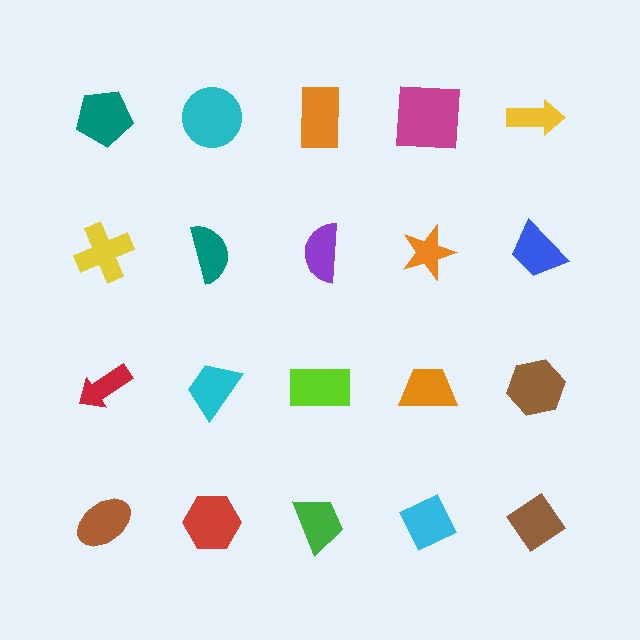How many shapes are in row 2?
5 shapes.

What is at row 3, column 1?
A red arrow.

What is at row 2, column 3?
A purple semicircle.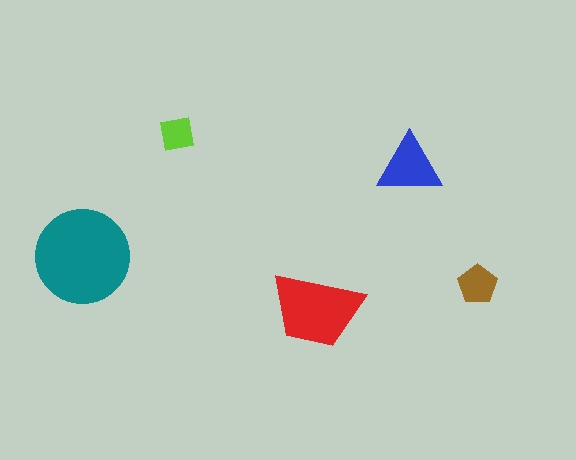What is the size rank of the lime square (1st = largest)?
5th.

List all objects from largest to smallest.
The teal circle, the red trapezoid, the blue triangle, the brown pentagon, the lime square.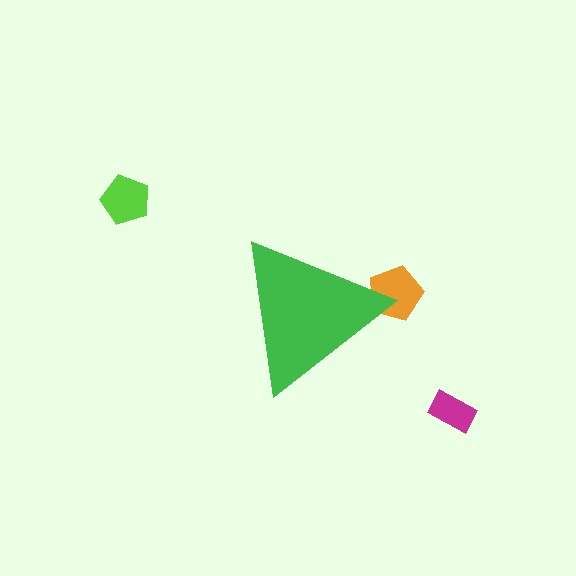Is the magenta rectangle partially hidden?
No, the magenta rectangle is fully visible.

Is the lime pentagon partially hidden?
No, the lime pentagon is fully visible.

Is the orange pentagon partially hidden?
Yes, the orange pentagon is partially hidden behind the green triangle.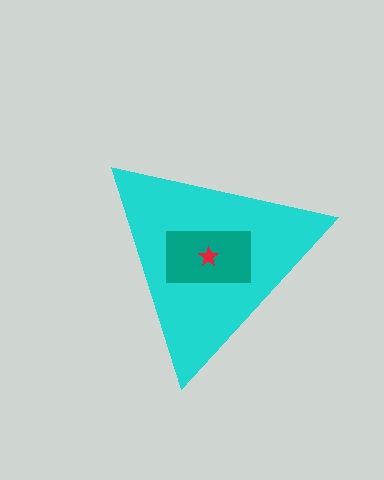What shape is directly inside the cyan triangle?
The teal rectangle.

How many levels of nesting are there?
3.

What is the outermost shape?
The cyan triangle.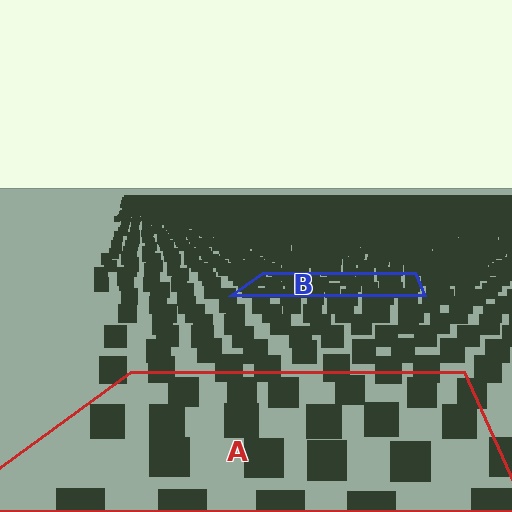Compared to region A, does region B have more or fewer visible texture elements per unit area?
Region B has more texture elements per unit area — they are packed more densely because it is farther away.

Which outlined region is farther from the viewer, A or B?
Region B is farther from the viewer — the texture elements inside it appear smaller and more densely packed.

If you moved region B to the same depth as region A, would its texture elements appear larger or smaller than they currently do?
They would appear larger. At a closer depth, the same texture elements are projected at a bigger on-screen size.